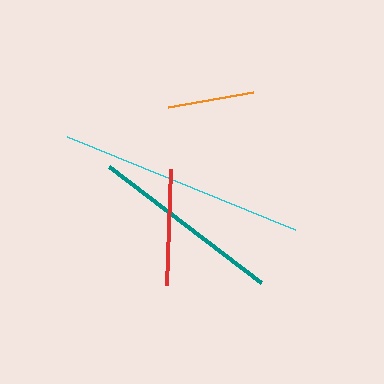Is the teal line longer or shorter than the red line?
The teal line is longer than the red line.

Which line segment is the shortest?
The orange line is the shortest at approximately 87 pixels.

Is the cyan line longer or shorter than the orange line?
The cyan line is longer than the orange line.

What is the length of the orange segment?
The orange segment is approximately 87 pixels long.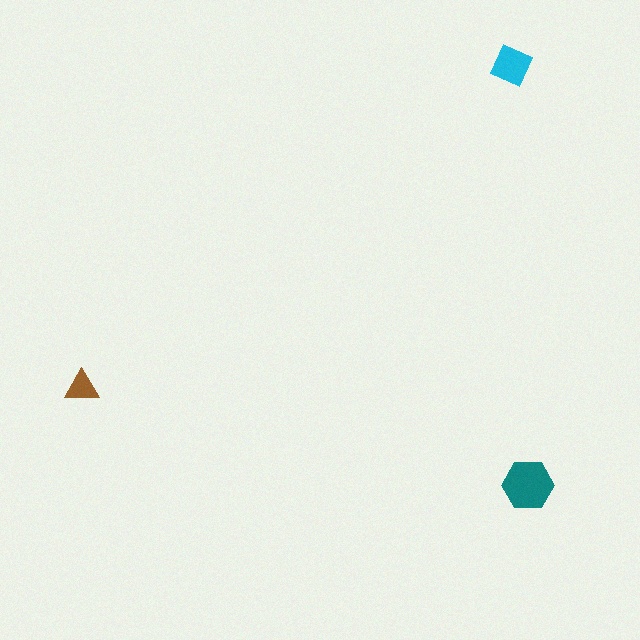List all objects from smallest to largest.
The brown triangle, the cyan square, the teal hexagon.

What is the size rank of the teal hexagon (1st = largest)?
1st.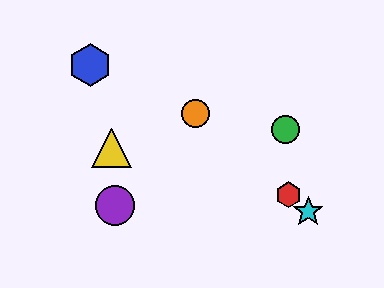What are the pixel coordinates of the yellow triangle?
The yellow triangle is at (112, 148).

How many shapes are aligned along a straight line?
3 shapes (the red hexagon, the orange circle, the cyan star) are aligned along a straight line.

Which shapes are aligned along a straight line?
The red hexagon, the orange circle, the cyan star are aligned along a straight line.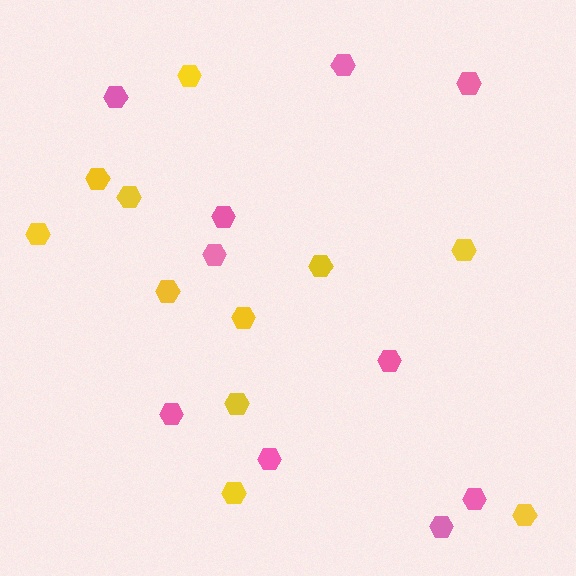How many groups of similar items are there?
There are 2 groups: one group of pink hexagons (10) and one group of yellow hexagons (11).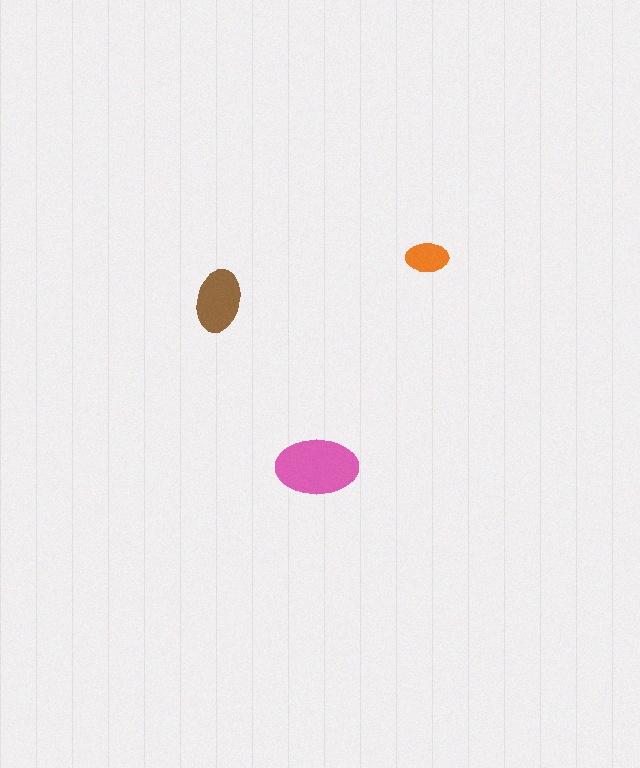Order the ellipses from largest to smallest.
the pink one, the brown one, the orange one.